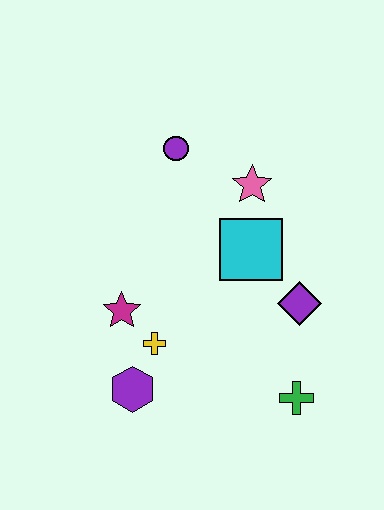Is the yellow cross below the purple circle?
Yes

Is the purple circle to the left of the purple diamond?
Yes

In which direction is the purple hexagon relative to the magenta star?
The purple hexagon is below the magenta star.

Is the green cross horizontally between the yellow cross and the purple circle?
No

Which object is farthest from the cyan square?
The purple hexagon is farthest from the cyan square.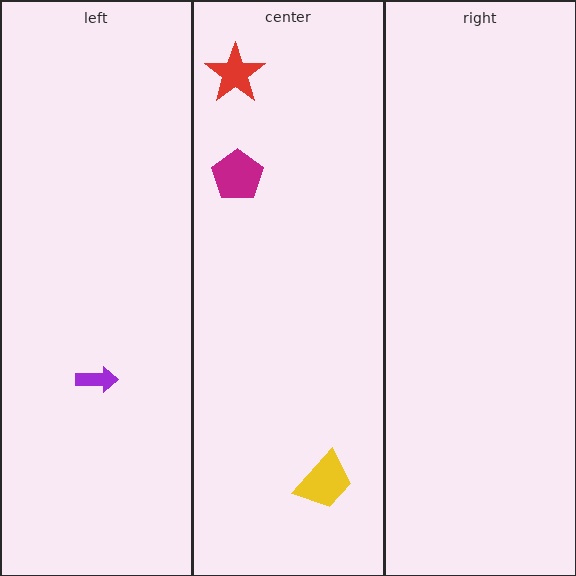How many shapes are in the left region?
1.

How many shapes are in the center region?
3.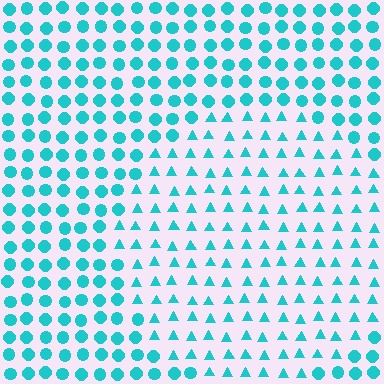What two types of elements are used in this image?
The image uses triangles inside the circle region and circles outside it.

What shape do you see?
I see a circle.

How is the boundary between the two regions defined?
The boundary is defined by a change in element shape: triangles inside vs. circles outside. All elements share the same color and spacing.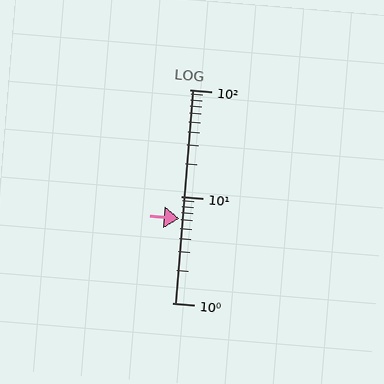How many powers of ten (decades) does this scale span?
The scale spans 2 decades, from 1 to 100.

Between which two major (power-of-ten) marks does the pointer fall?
The pointer is between 1 and 10.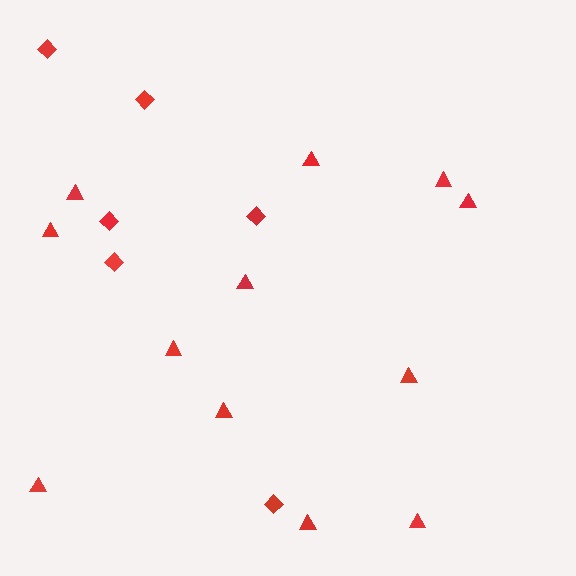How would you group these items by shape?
There are 2 groups: one group of triangles (12) and one group of diamonds (6).